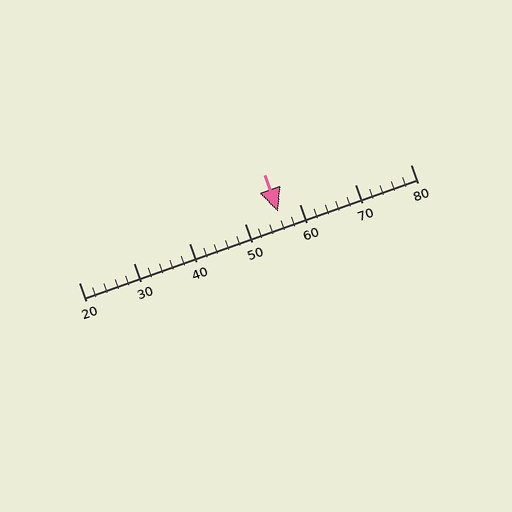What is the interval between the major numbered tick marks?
The major tick marks are spaced 10 units apart.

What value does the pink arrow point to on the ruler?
The pink arrow points to approximately 56.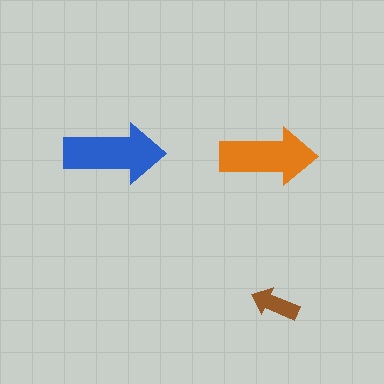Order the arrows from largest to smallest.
the blue one, the orange one, the brown one.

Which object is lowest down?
The brown arrow is bottommost.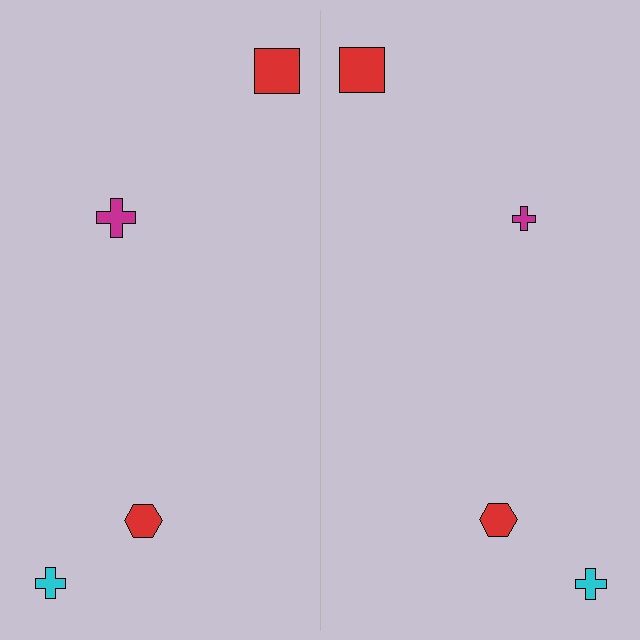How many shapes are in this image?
There are 8 shapes in this image.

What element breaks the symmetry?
The magenta cross on the right side has a different size than its mirror counterpart.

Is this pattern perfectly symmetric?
No, the pattern is not perfectly symmetric. The magenta cross on the right side has a different size than its mirror counterpart.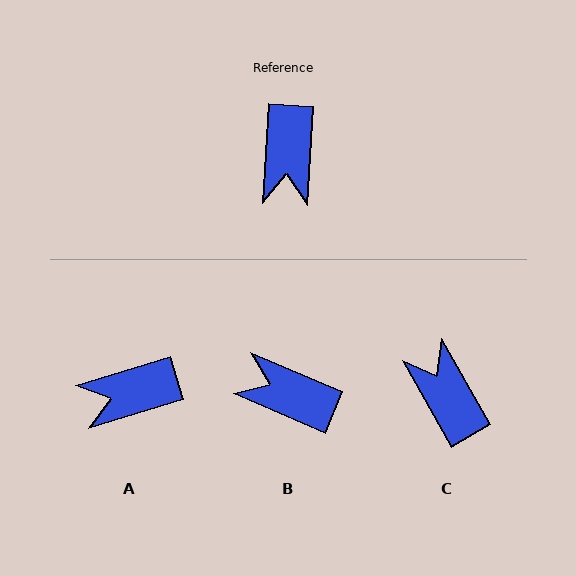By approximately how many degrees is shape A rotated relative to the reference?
Approximately 70 degrees clockwise.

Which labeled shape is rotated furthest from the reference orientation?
C, about 147 degrees away.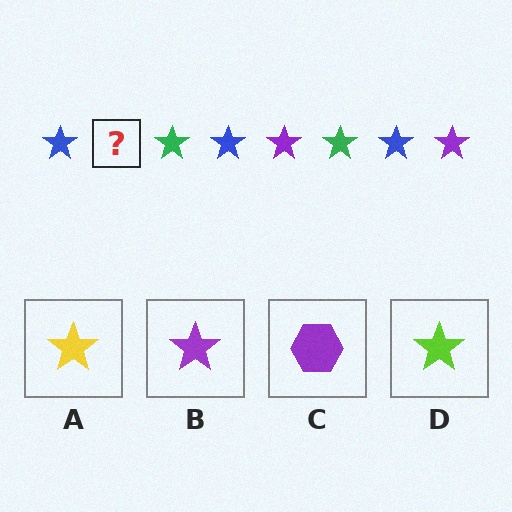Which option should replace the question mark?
Option B.